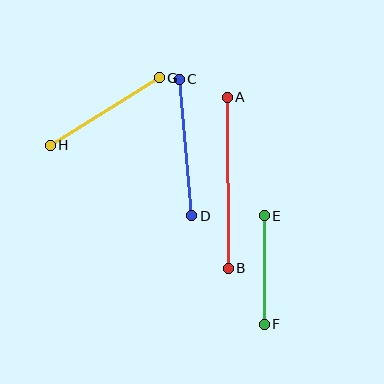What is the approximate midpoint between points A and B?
The midpoint is at approximately (228, 183) pixels.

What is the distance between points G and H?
The distance is approximately 129 pixels.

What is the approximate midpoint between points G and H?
The midpoint is at approximately (105, 111) pixels.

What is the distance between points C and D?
The distance is approximately 137 pixels.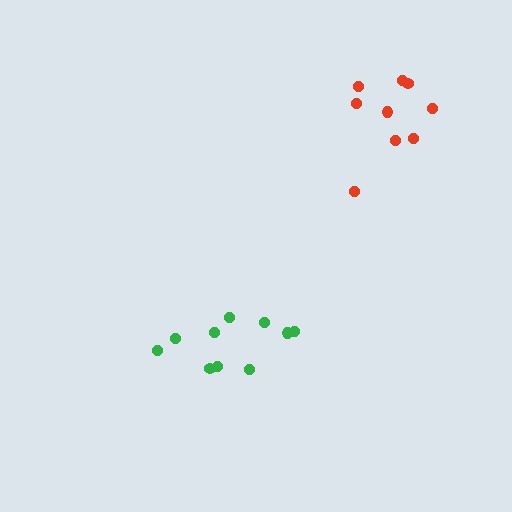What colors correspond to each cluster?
The clusters are colored: green, red.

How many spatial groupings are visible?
There are 2 spatial groupings.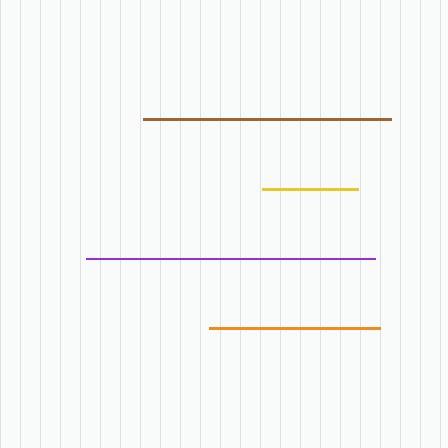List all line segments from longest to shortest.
From longest to shortest: purple, brown, orange, yellow.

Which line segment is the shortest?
The yellow line is the shortest at approximately 97 pixels.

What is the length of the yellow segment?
The yellow segment is approximately 97 pixels long.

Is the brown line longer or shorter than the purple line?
The purple line is longer than the brown line.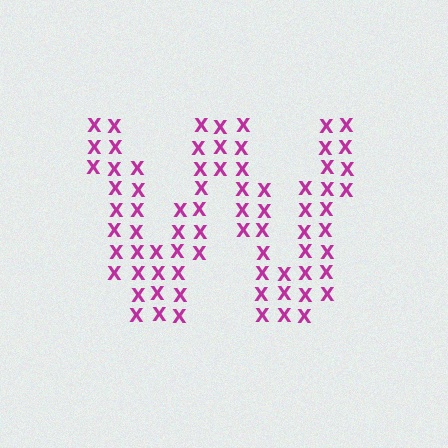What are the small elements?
The small elements are letter X's.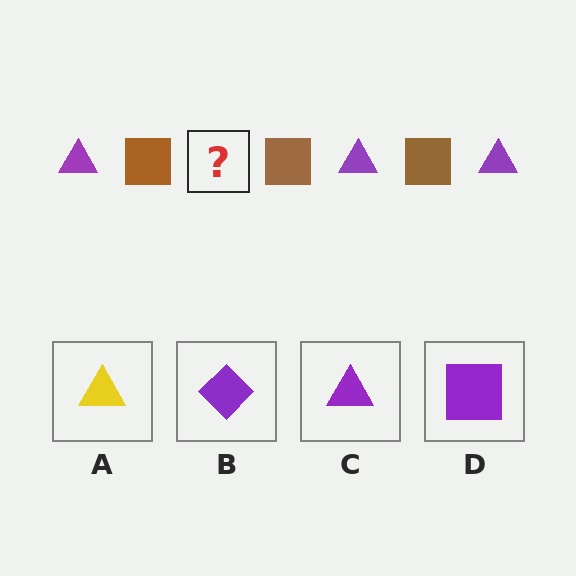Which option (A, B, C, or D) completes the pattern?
C.